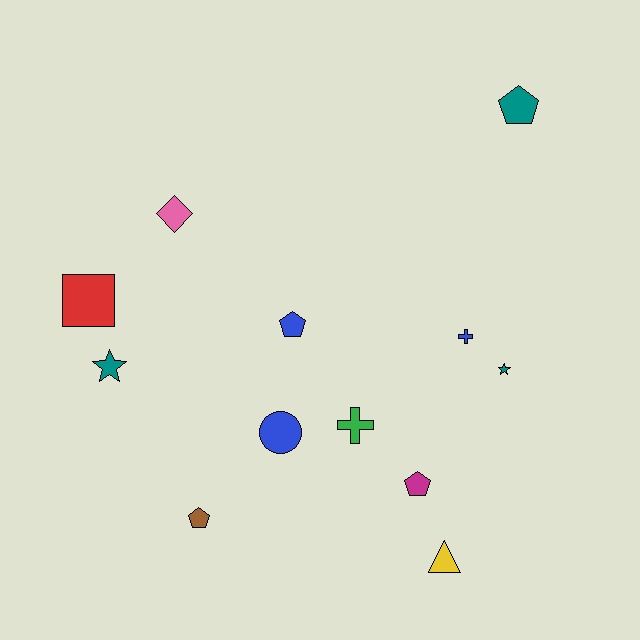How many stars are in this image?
There are 2 stars.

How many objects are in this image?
There are 12 objects.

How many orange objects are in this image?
There are no orange objects.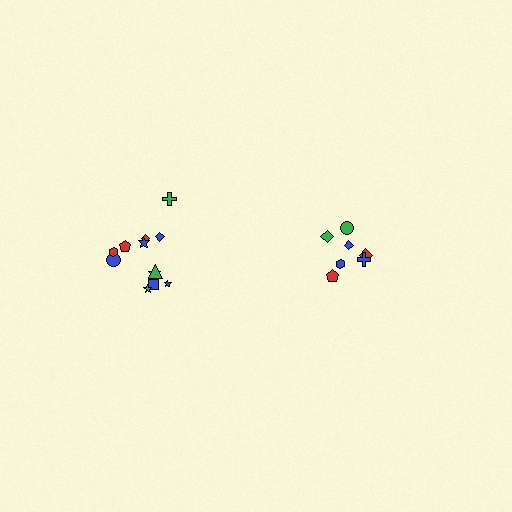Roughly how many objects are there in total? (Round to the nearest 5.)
Roughly 20 objects in total.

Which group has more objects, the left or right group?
The left group.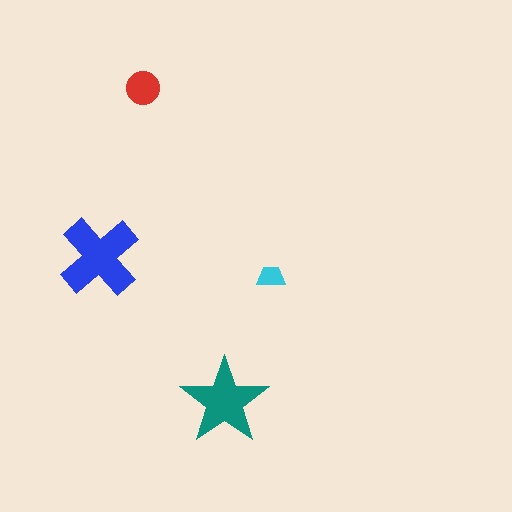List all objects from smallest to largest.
The cyan trapezoid, the red circle, the teal star, the blue cross.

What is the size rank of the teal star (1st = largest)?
2nd.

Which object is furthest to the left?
The blue cross is leftmost.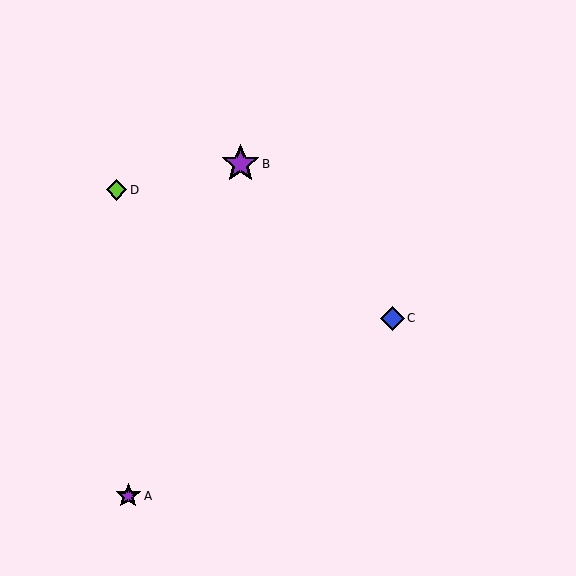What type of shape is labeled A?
Shape A is a purple star.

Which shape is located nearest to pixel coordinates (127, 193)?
The lime diamond (labeled D) at (117, 190) is nearest to that location.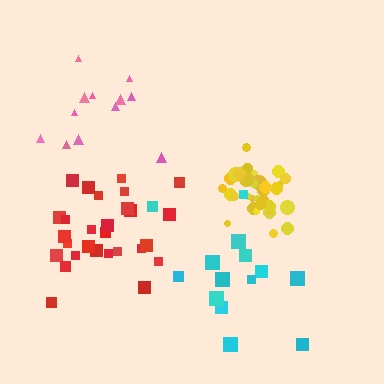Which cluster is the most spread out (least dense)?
Pink.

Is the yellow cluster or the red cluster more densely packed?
Yellow.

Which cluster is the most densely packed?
Yellow.